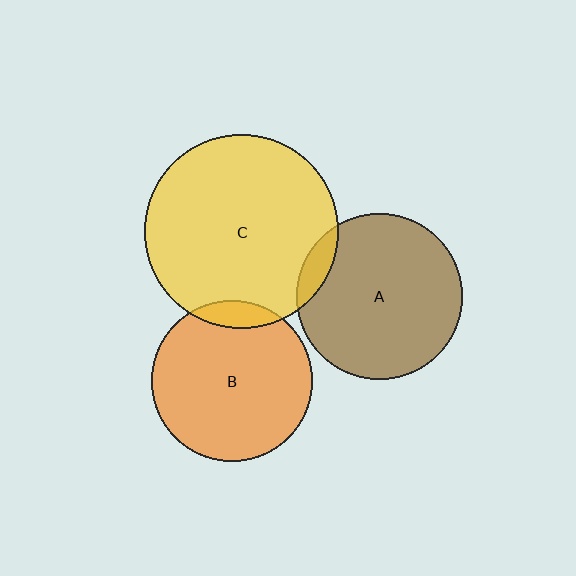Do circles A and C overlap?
Yes.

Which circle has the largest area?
Circle C (yellow).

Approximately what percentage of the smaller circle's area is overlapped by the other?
Approximately 10%.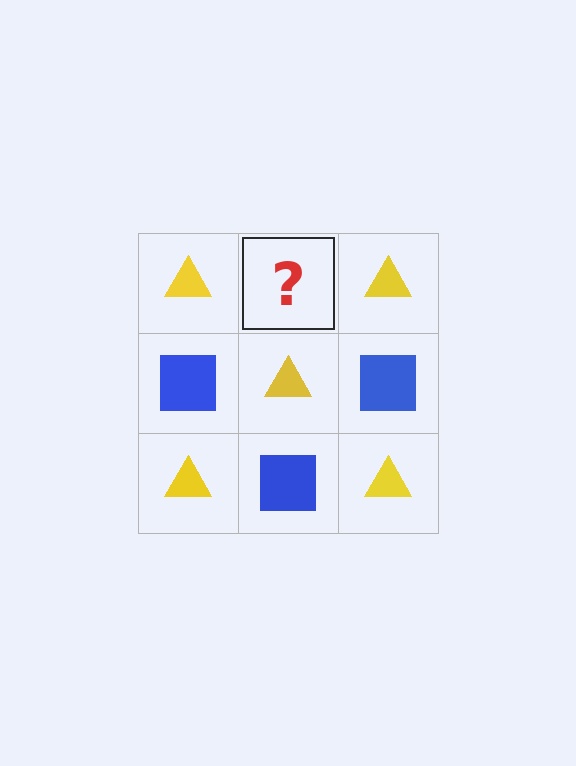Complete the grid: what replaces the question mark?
The question mark should be replaced with a blue square.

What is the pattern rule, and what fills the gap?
The rule is that it alternates yellow triangle and blue square in a checkerboard pattern. The gap should be filled with a blue square.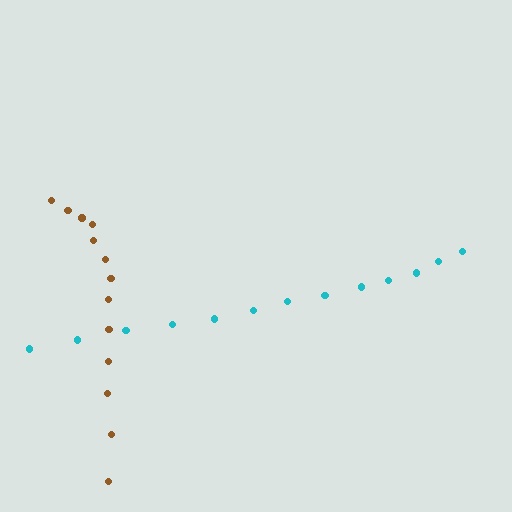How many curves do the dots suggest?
There are 2 distinct paths.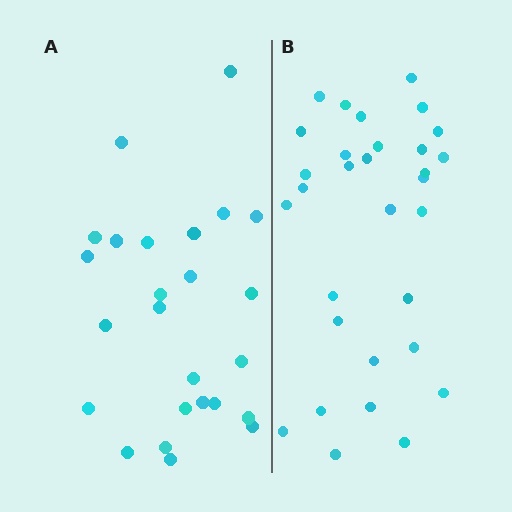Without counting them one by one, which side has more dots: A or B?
Region B (the right region) has more dots.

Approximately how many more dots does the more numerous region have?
Region B has about 6 more dots than region A.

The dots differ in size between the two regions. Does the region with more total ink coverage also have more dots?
No. Region A has more total ink coverage because its dots are larger, but region B actually contains more individual dots. Total area can be misleading — the number of items is what matters here.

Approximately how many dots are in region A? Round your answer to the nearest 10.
About 20 dots. (The exact count is 25, which rounds to 20.)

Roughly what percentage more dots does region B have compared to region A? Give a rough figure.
About 25% more.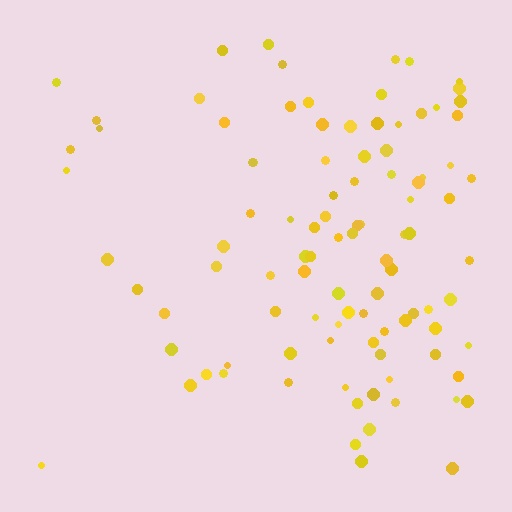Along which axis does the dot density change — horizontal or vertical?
Horizontal.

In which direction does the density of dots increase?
From left to right, with the right side densest.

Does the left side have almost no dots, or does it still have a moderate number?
Still a moderate number, just noticeably fewer than the right.